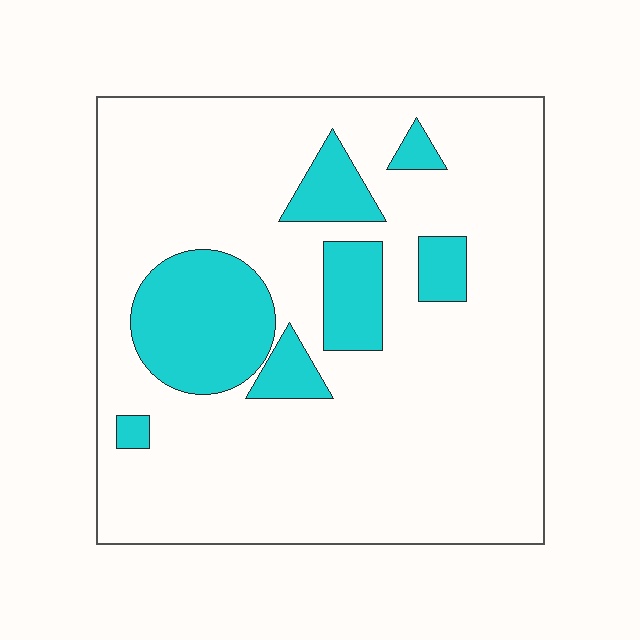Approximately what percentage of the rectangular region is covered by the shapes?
Approximately 20%.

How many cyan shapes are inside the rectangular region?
7.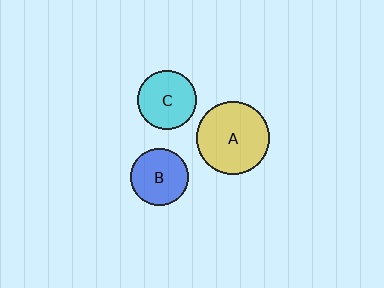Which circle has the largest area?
Circle A (yellow).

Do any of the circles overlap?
No, none of the circles overlap.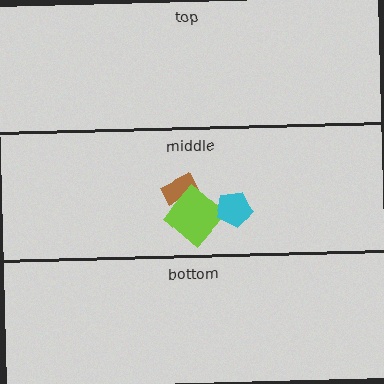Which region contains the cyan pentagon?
The middle region.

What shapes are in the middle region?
The brown rectangle, the lime diamond, the cyan pentagon.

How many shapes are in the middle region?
3.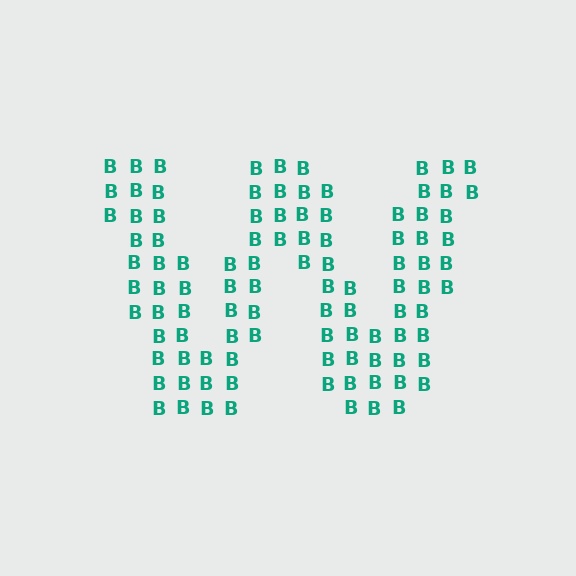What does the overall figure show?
The overall figure shows the letter W.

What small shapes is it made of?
It is made of small letter B's.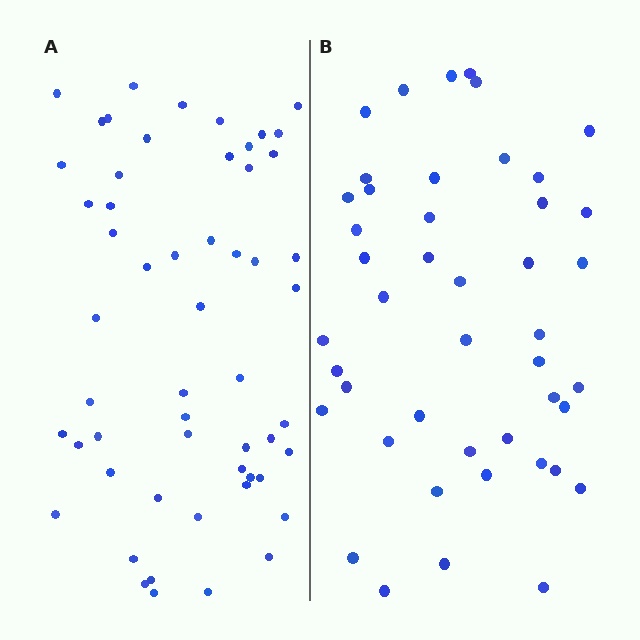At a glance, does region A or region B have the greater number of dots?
Region A (the left region) has more dots.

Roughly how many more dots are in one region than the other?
Region A has roughly 10 or so more dots than region B.